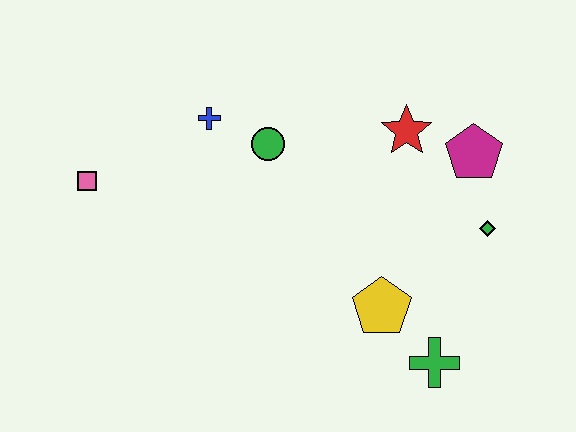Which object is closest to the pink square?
The blue cross is closest to the pink square.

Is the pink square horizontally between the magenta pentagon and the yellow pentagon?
No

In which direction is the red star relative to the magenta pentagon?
The red star is to the left of the magenta pentagon.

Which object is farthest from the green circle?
The green cross is farthest from the green circle.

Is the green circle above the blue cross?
No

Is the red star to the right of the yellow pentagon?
Yes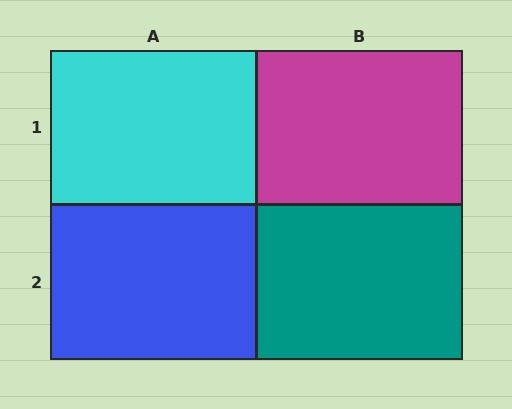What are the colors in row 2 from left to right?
Blue, teal.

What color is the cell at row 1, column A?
Cyan.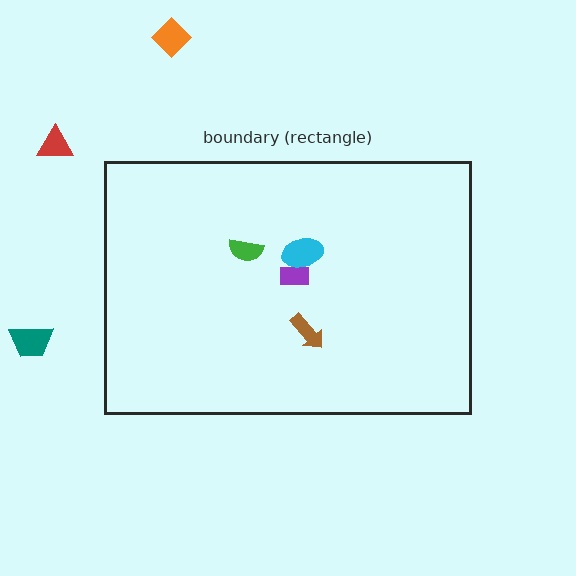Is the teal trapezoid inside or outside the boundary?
Outside.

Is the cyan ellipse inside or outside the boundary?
Inside.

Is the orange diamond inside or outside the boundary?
Outside.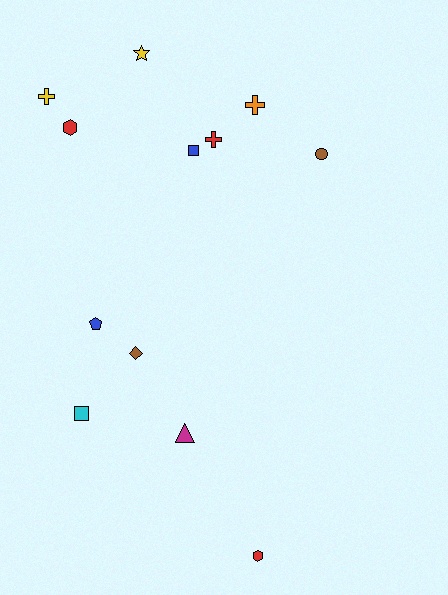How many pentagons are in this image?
There is 1 pentagon.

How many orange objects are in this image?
There is 1 orange object.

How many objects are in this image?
There are 12 objects.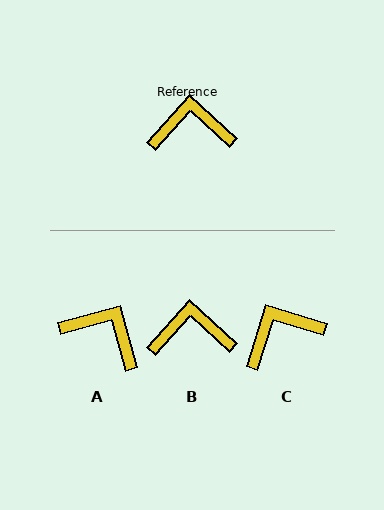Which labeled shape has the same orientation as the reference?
B.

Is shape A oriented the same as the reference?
No, it is off by about 32 degrees.